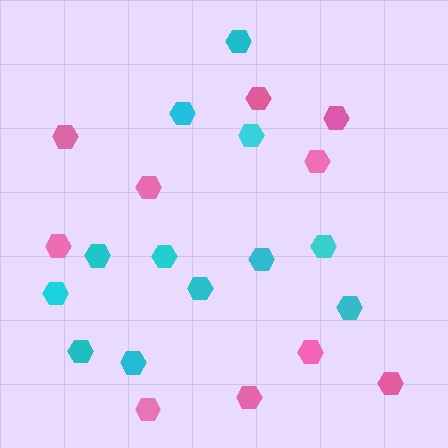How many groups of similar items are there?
There are 2 groups: one group of pink hexagons (10) and one group of cyan hexagons (12).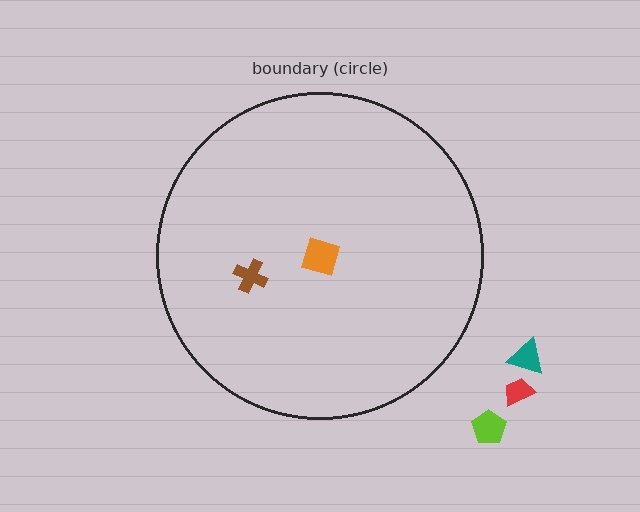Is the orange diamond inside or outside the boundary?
Inside.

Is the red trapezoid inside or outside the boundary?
Outside.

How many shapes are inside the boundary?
2 inside, 3 outside.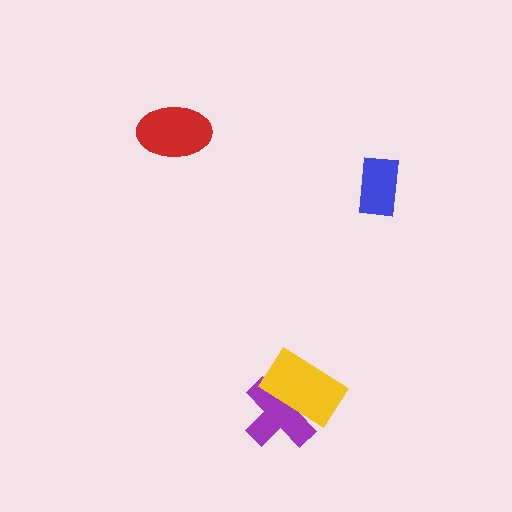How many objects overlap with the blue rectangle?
0 objects overlap with the blue rectangle.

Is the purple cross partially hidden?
Yes, it is partially covered by another shape.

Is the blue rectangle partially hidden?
No, no other shape covers it.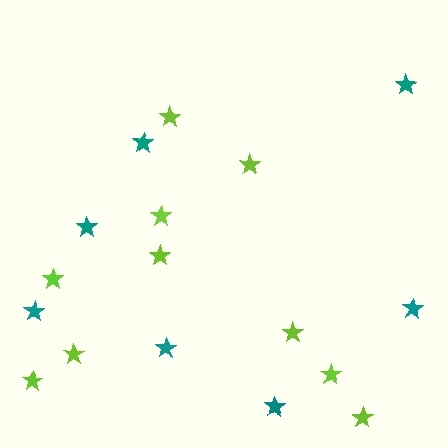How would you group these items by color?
There are 2 groups: one group of teal stars (7) and one group of lime stars (10).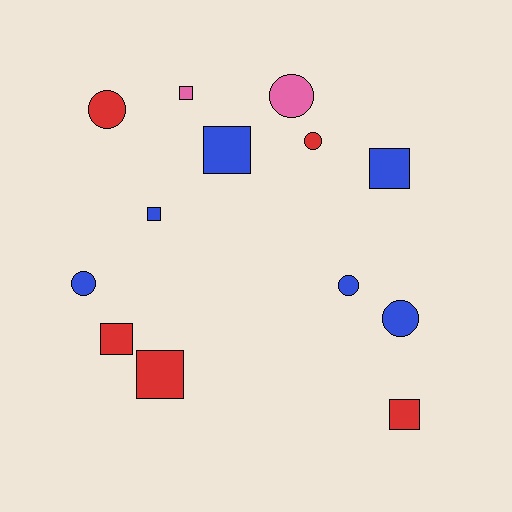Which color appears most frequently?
Blue, with 6 objects.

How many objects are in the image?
There are 13 objects.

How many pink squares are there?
There is 1 pink square.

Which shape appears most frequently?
Square, with 7 objects.